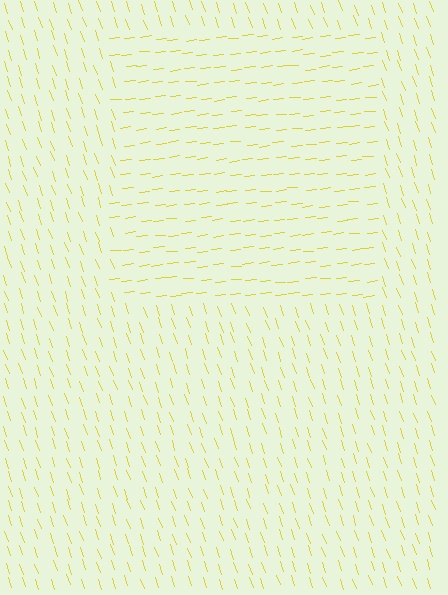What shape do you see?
I see a rectangle.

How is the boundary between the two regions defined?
The boundary is defined purely by a change in line orientation (approximately 78 degrees difference). All lines are the same color and thickness.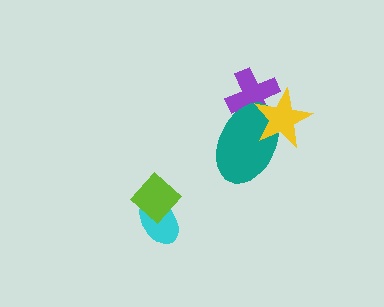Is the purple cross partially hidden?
Yes, it is partially covered by another shape.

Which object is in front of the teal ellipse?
The yellow star is in front of the teal ellipse.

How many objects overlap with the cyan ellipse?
1 object overlaps with the cyan ellipse.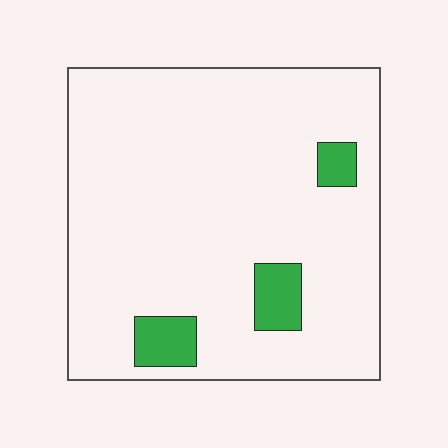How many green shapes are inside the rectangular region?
3.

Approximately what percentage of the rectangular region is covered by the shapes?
Approximately 10%.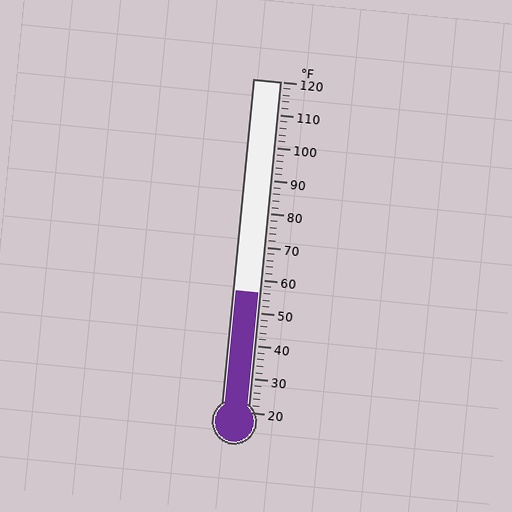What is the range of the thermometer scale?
The thermometer scale ranges from 20°F to 120°F.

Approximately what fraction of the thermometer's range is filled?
The thermometer is filled to approximately 35% of its range.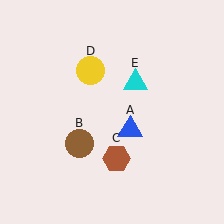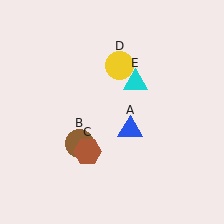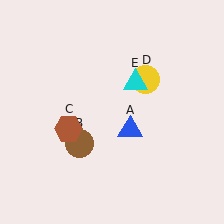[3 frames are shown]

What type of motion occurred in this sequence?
The brown hexagon (object C), yellow circle (object D) rotated clockwise around the center of the scene.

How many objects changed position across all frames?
2 objects changed position: brown hexagon (object C), yellow circle (object D).